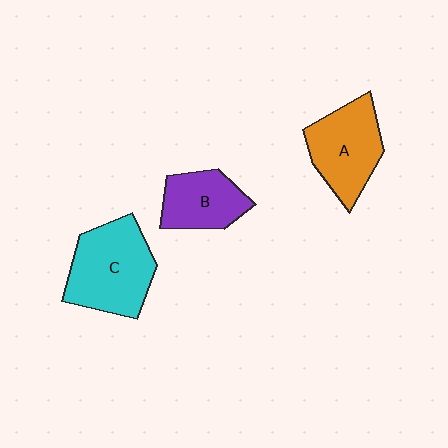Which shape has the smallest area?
Shape B (purple).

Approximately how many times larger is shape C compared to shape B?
Approximately 1.5 times.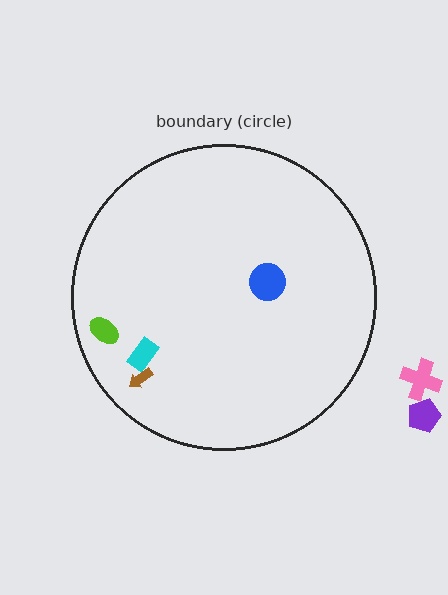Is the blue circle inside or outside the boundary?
Inside.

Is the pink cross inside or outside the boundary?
Outside.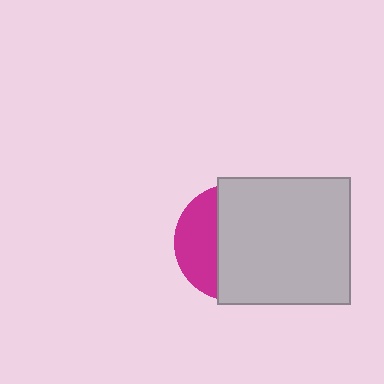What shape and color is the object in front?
The object in front is a light gray rectangle.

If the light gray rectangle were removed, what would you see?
You would see the complete magenta circle.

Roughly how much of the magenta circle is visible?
A small part of it is visible (roughly 34%).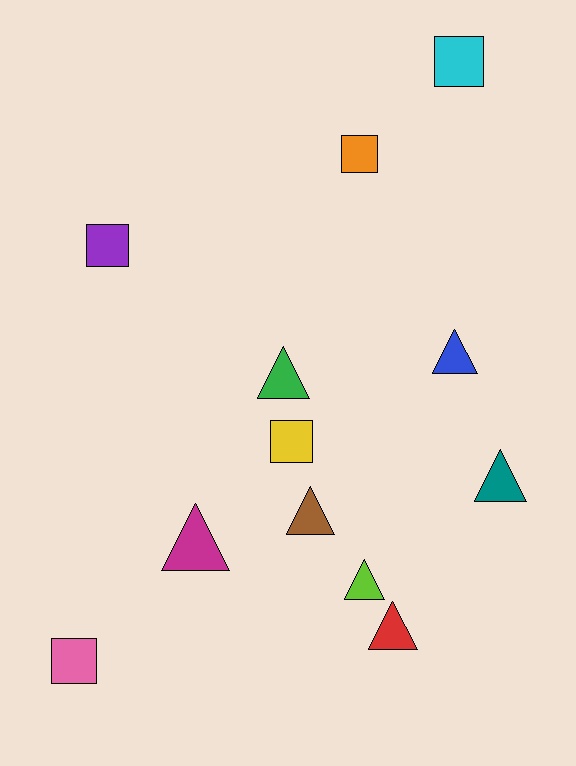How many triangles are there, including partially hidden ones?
There are 7 triangles.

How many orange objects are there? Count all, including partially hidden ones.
There is 1 orange object.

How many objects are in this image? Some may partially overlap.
There are 12 objects.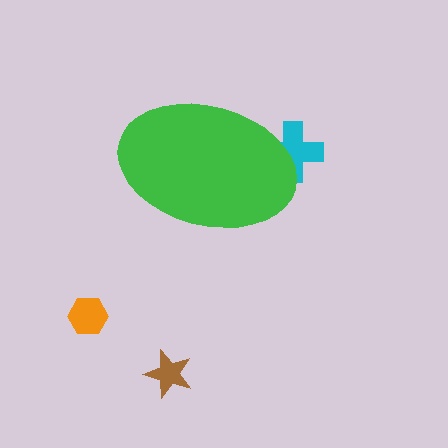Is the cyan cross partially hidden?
Yes, the cyan cross is partially hidden behind the green ellipse.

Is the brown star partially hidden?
No, the brown star is fully visible.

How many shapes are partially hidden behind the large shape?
1 shape is partially hidden.